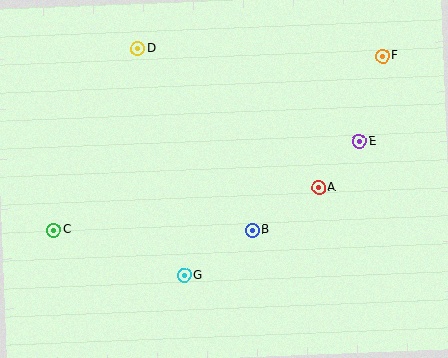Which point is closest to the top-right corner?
Point F is closest to the top-right corner.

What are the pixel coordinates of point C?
Point C is at (53, 230).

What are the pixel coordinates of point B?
Point B is at (252, 230).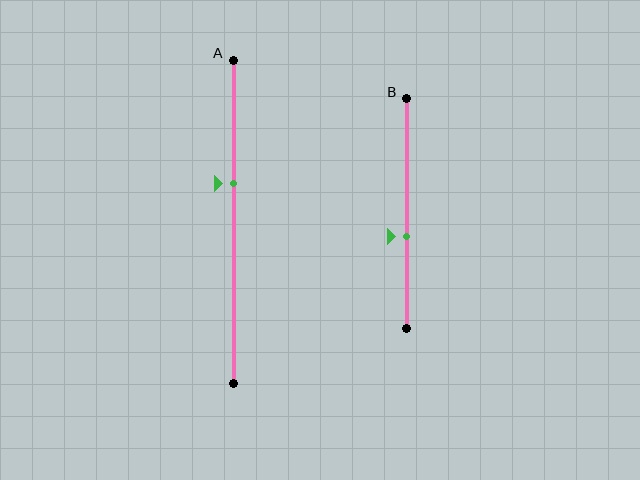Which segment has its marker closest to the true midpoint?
Segment B has its marker closest to the true midpoint.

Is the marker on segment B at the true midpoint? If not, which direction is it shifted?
No, the marker on segment B is shifted downward by about 10% of the segment length.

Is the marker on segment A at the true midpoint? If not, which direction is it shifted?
No, the marker on segment A is shifted upward by about 12% of the segment length.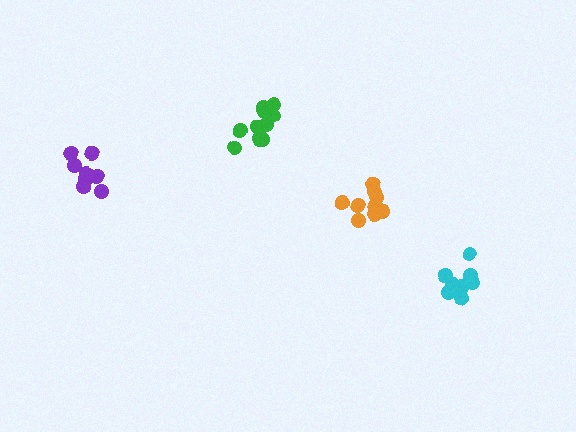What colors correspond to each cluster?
The clusters are colored: purple, cyan, green, orange.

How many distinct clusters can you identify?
There are 4 distinct clusters.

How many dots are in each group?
Group 1: 9 dots, Group 2: 8 dots, Group 3: 12 dots, Group 4: 10 dots (39 total).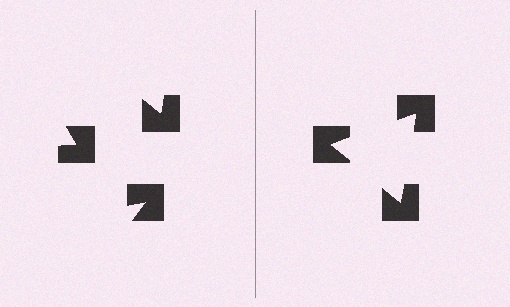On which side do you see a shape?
An illusory triangle appears on the right side. On the left side the wedge cuts are rotated, so no coherent shape forms.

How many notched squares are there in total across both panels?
6 — 3 on each side.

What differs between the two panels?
The notched squares are positioned identically on both sides; only the wedge orientations differ. On the right they align to a triangle; on the left they are misaligned.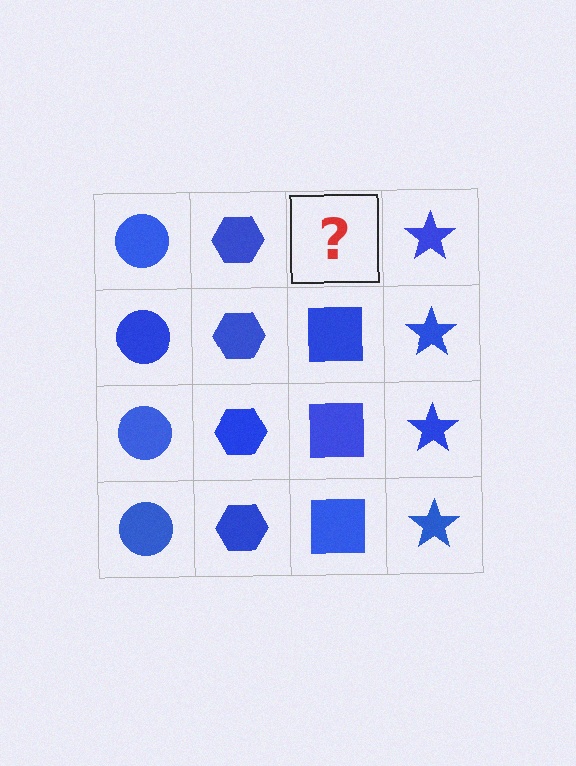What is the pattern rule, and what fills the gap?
The rule is that each column has a consistent shape. The gap should be filled with a blue square.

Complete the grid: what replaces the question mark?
The question mark should be replaced with a blue square.